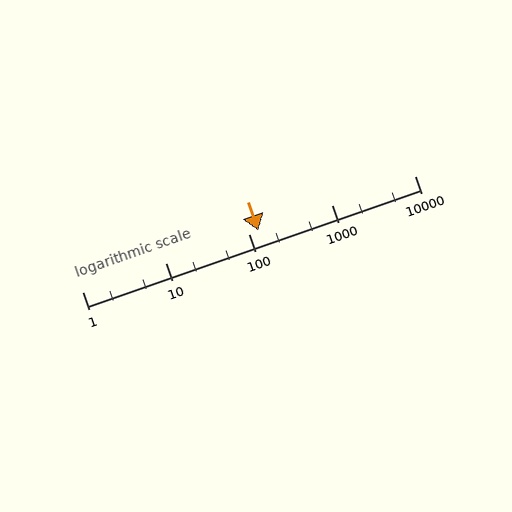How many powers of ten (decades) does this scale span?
The scale spans 4 decades, from 1 to 10000.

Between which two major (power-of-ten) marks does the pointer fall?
The pointer is between 100 and 1000.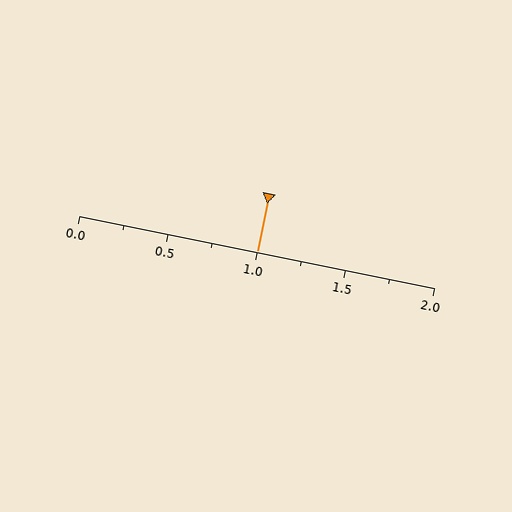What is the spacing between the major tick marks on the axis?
The major ticks are spaced 0.5 apart.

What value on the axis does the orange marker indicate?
The marker indicates approximately 1.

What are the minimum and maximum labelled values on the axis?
The axis runs from 0.0 to 2.0.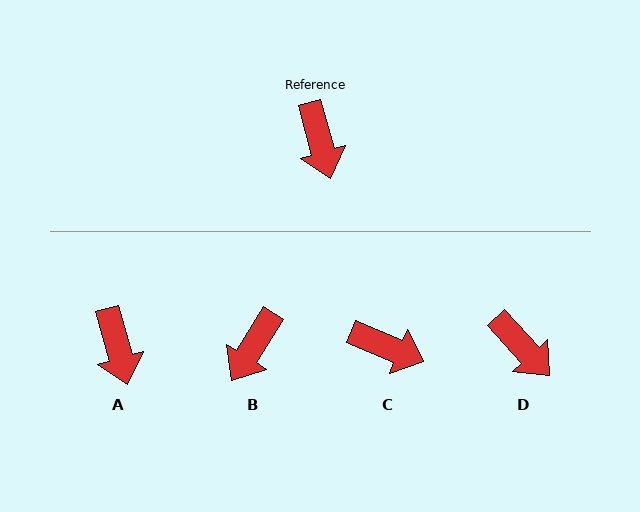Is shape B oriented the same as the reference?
No, it is off by about 47 degrees.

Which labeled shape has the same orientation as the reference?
A.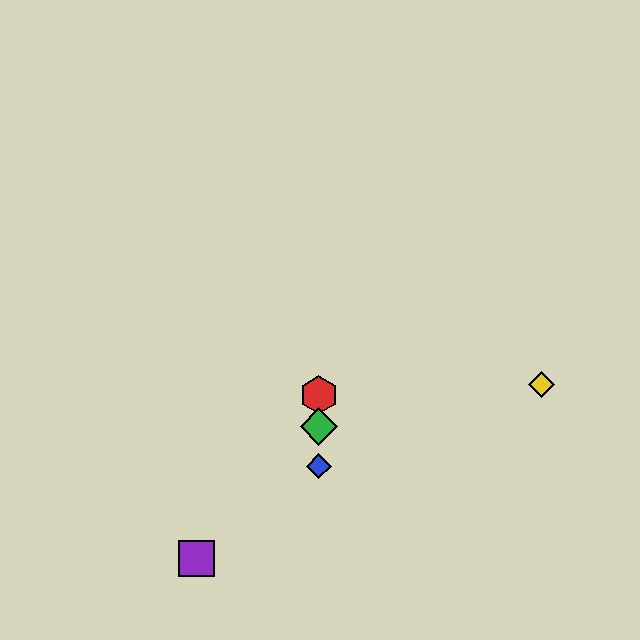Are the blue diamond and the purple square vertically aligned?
No, the blue diamond is at x≈319 and the purple square is at x≈197.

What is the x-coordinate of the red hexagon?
The red hexagon is at x≈319.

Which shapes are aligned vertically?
The red hexagon, the blue diamond, the green diamond are aligned vertically.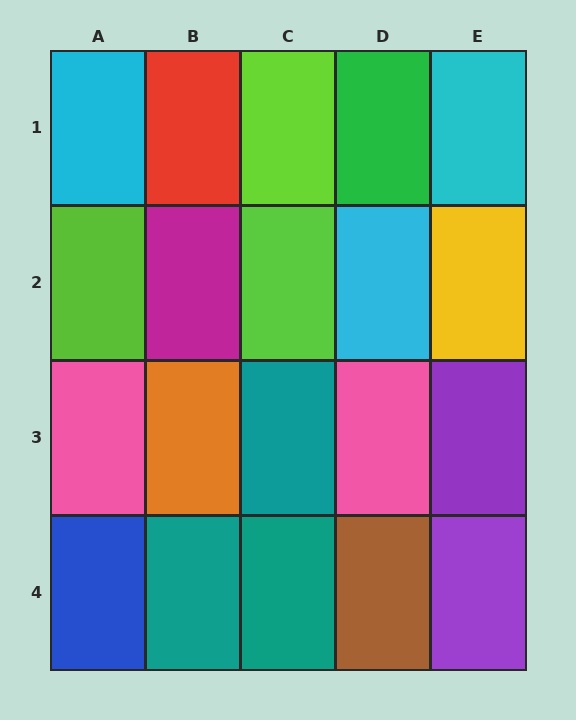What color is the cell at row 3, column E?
Purple.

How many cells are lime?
3 cells are lime.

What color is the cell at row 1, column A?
Cyan.